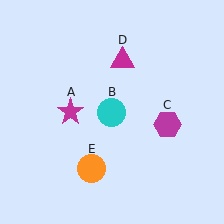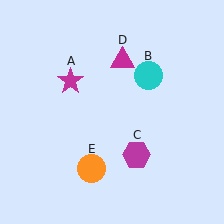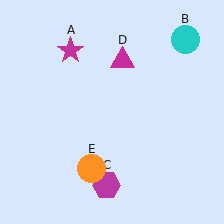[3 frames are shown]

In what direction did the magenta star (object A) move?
The magenta star (object A) moved up.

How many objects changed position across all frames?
3 objects changed position: magenta star (object A), cyan circle (object B), magenta hexagon (object C).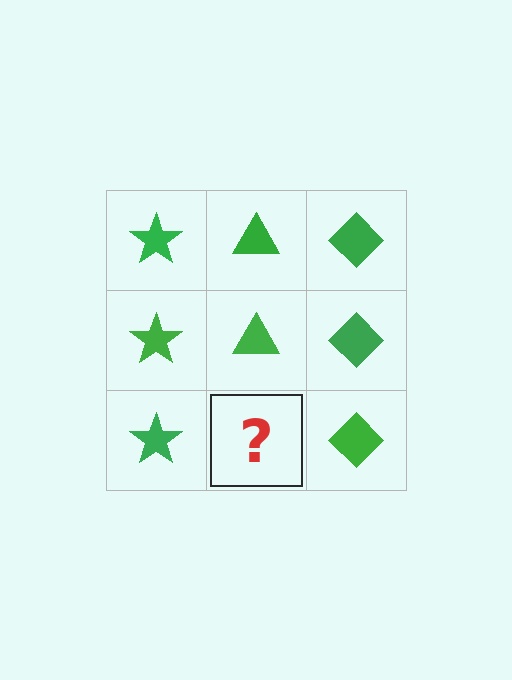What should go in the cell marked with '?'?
The missing cell should contain a green triangle.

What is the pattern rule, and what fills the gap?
The rule is that each column has a consistent shape. The gap should be filled with a green triangle.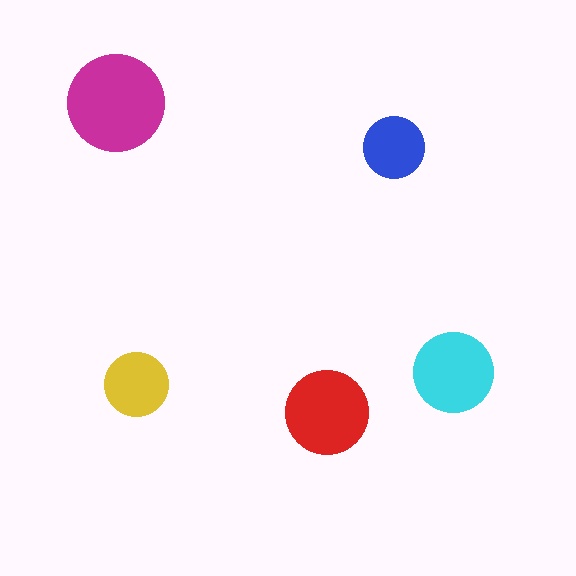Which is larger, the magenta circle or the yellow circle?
The magenta one.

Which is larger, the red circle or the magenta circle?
The magenta one.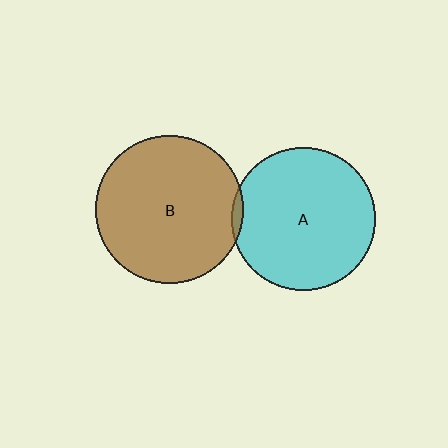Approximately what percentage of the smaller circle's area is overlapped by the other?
Approximately 5%.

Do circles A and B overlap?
Yes.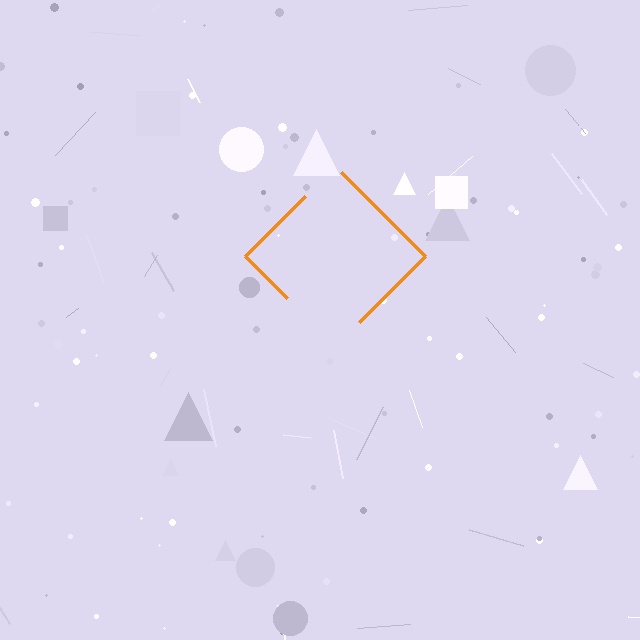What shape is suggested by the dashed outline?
The dashed outline suggests a diamond.